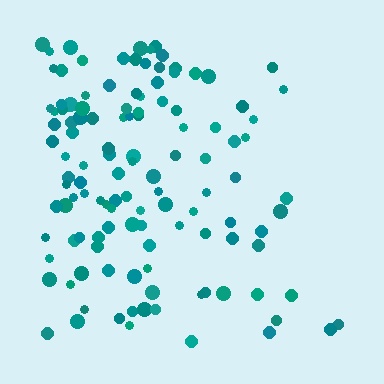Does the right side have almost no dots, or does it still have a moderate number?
Still a moderate number, just noticeably fewer than the left.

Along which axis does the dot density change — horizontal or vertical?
Horizontal.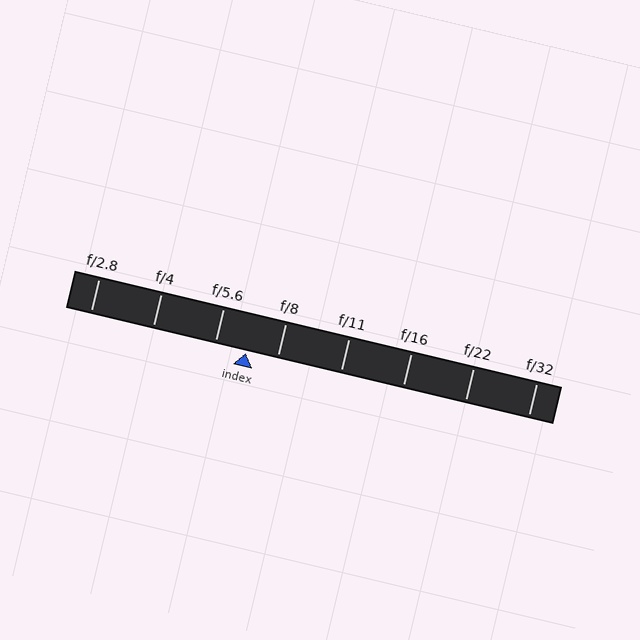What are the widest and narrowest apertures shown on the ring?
The widest aperture shown is f/2.8 and the narrowest is f/32.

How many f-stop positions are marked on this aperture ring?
There are 8 f-stop positions marked.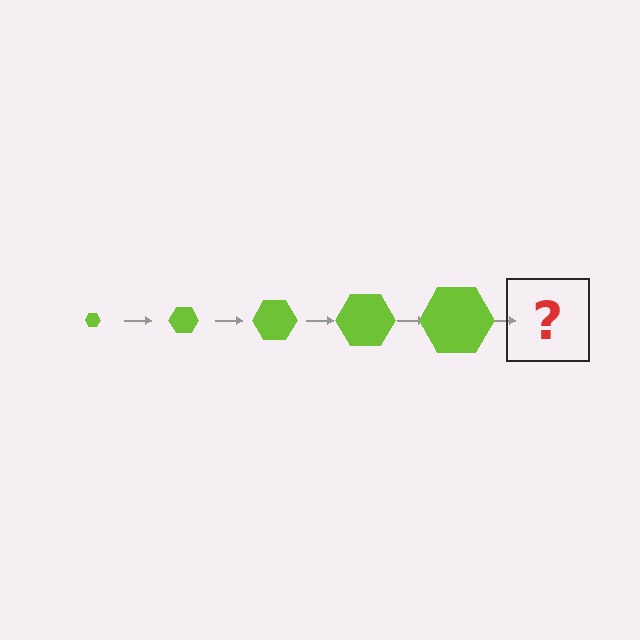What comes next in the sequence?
The next element should be a lime hexagon, larger than the previous one.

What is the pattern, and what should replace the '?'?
The pattern is that the hexagon gets progressively larger each step. The '?' should be a lime hexagon, larger than the previous one.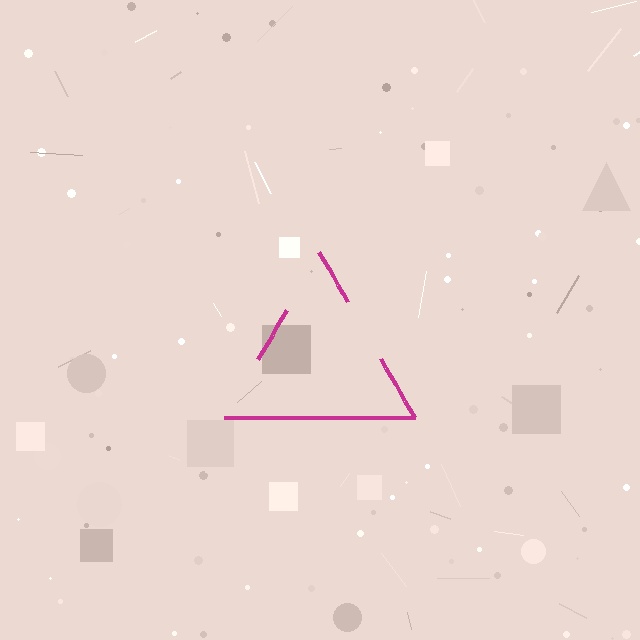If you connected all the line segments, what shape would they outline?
They would outline a triangle.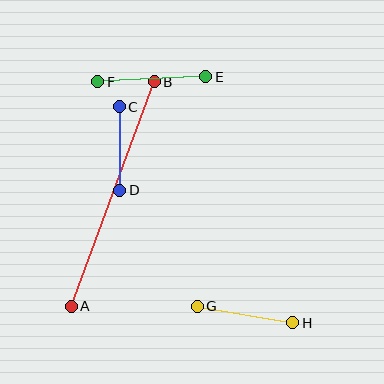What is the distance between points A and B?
The distance is approximately 239 pixels.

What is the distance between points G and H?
The distance is approximately 97 pixels.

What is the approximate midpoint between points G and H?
The midpoint is at approximately (245, 315) pixels.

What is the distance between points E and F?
The distance is approximately 108 pixels.